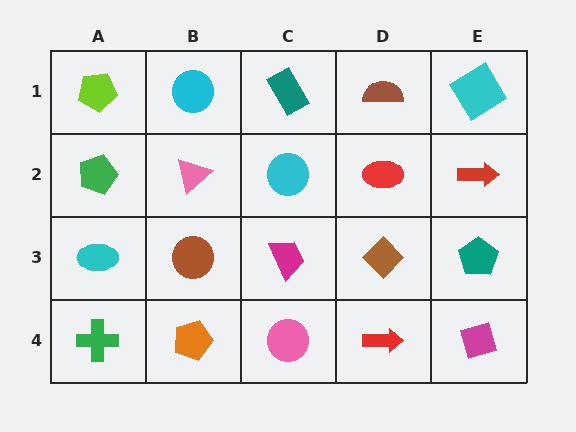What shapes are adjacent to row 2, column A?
A lime pentagon (row 1, column A), a cyan ellipse (row 3, column A), a pink triangle (row 2, column B).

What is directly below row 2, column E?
A teal pentagon.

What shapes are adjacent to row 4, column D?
A brown diamond (row 3, column D), a pink circle (row 4, column C), a magenta diamond (row 4, column E).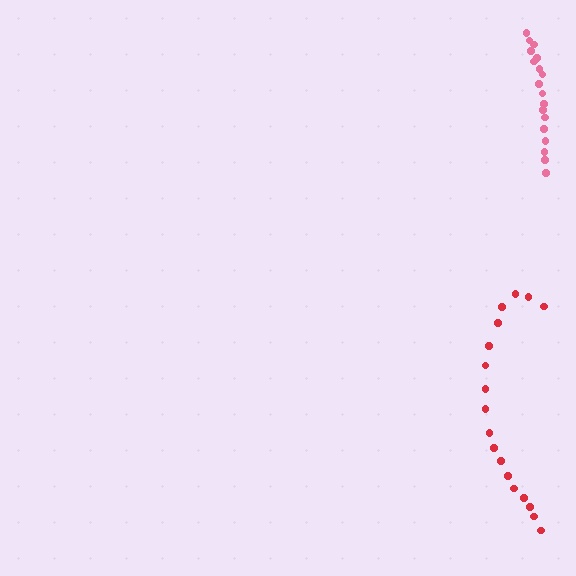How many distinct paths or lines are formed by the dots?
There are 2 distinct paths.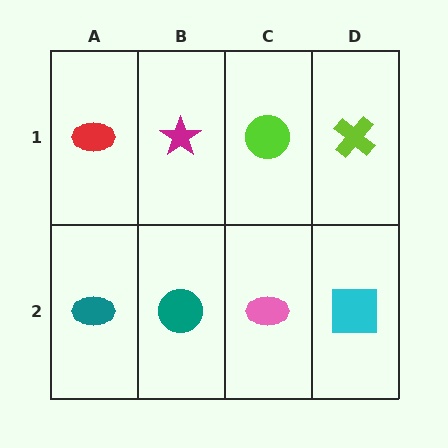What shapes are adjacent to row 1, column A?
A teal ellipse (row 2, column A), a magenta star (row 1, column B).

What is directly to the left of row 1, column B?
A red ellipse.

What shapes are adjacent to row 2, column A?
A red ellipse (row 1, column A), a teal circle (row 2, column B).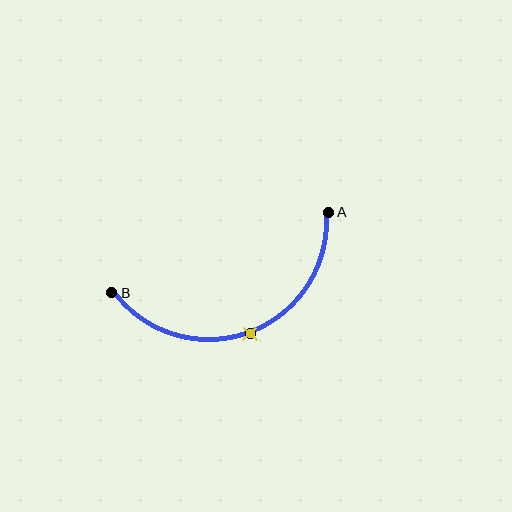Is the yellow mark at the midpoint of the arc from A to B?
Yes. The yellow mark lies on the arc at equal arc-length from both A and B — it is the arc midpoint.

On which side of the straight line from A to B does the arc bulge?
The arc bulges below the straight line connecting A and B.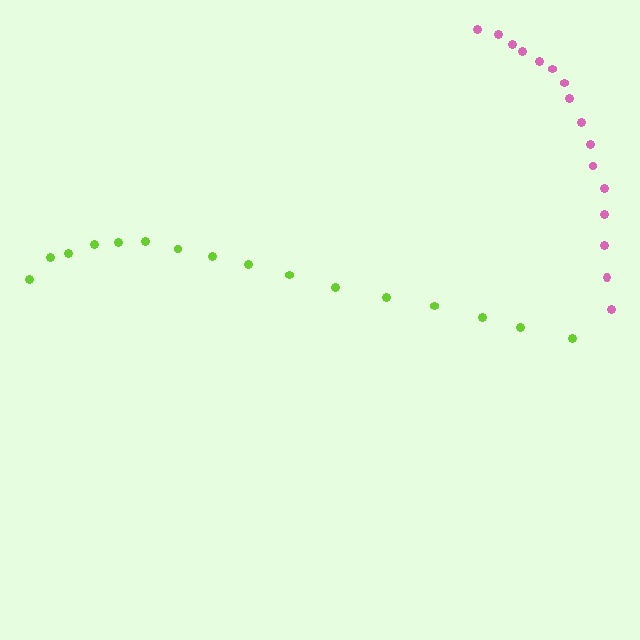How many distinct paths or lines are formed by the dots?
There are 2 distinct paths.